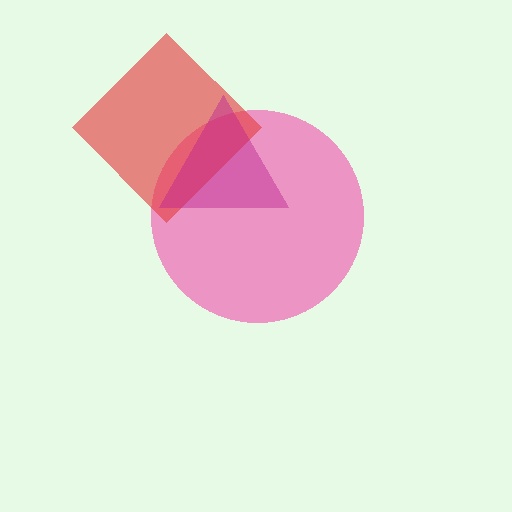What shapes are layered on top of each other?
The layered shapes are: a pink circle, a red diamond, a magenta triangle.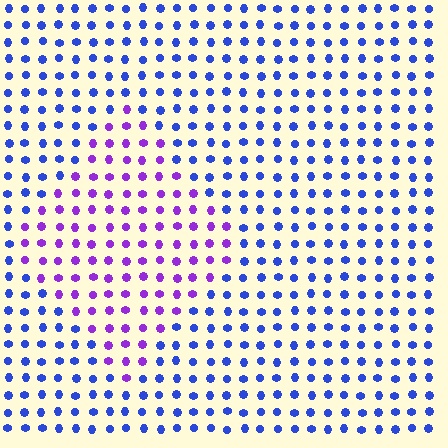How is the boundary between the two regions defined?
The boundary is defined purely by a slight shift in hue (about 48 degrees). Spacing, size, and orientation are identical on both sides.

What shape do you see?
I see a diamond.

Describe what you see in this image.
The image is filled with small blue elements in a uniform arrangement. A diamond-shaped region is visible where the elements are tinted to a slightly different hue, forming a subtle color boundary.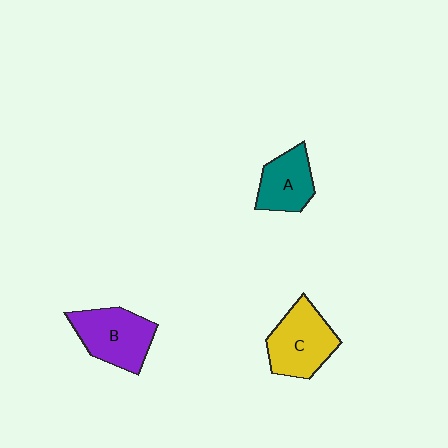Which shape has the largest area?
Shape B (purple).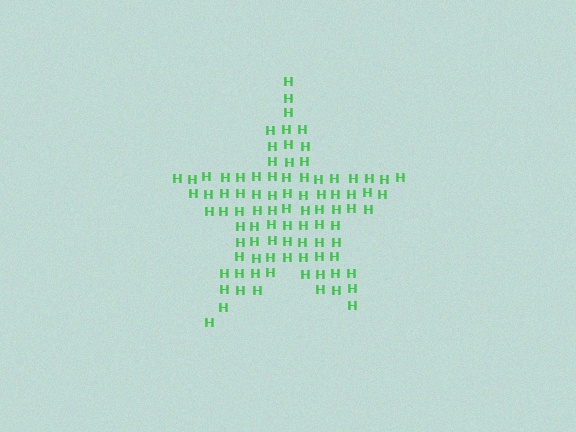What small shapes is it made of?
It is made of small letter H's.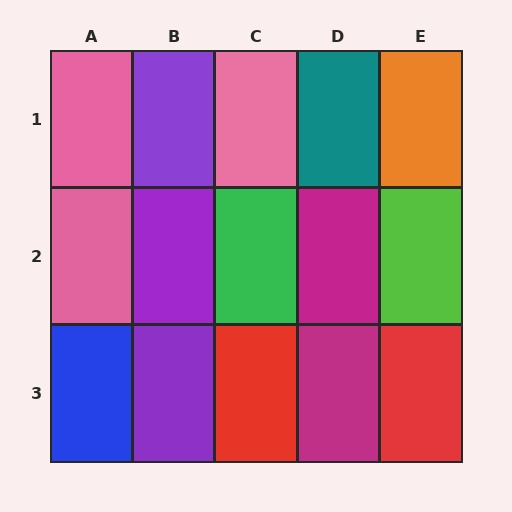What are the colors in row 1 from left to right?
Pink, purple, pink, teal, orange.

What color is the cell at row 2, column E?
Lime.